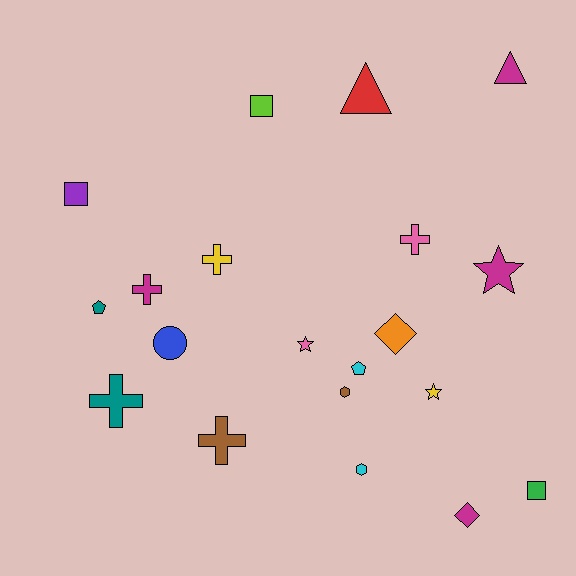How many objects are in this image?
There are 20 objects.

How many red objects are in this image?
There is 1 red object.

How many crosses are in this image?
There are 5 crosses.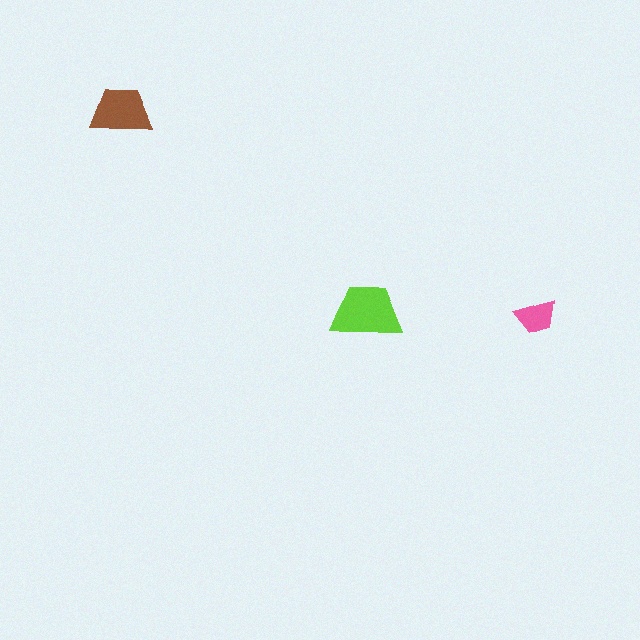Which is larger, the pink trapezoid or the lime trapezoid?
The lime one.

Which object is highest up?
The brown trapezoid is topmost.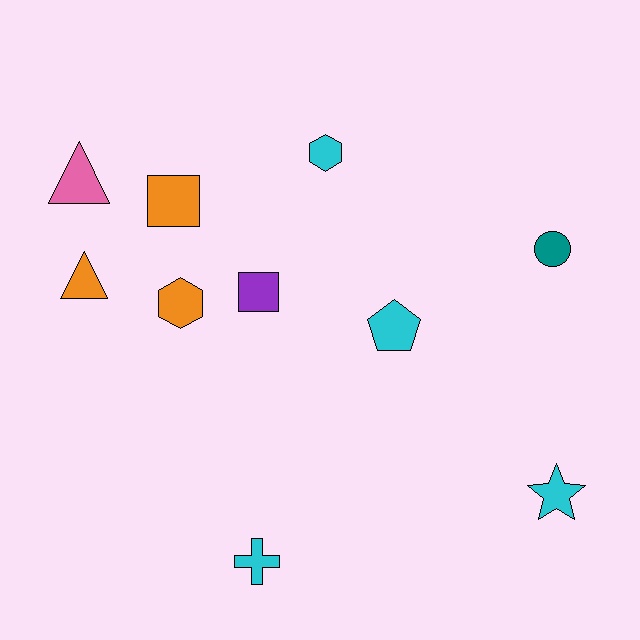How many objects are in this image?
There are 10 objects.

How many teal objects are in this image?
There is 1 teal object.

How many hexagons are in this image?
There are 2 hexagons.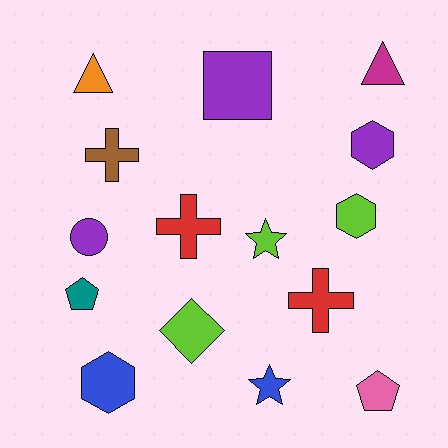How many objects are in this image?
There are 15 objects.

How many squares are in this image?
There is 1 square.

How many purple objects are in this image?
There are 3 purple objects.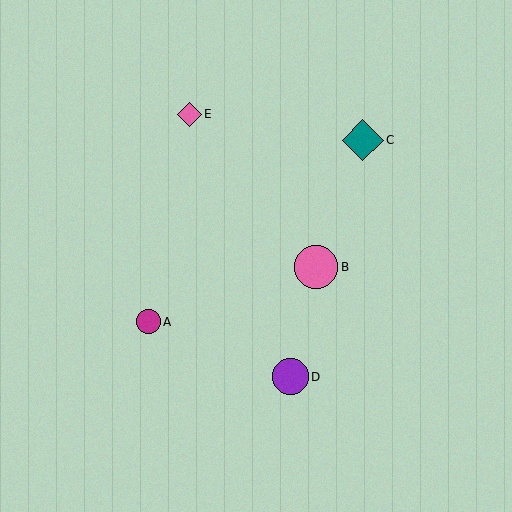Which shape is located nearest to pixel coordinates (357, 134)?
The teal diamond (labeled C) at (363, 140) is nearest to that location.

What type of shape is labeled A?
Shape A is a magenta circle.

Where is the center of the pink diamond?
The center of the pink diamond is at (189, 114).